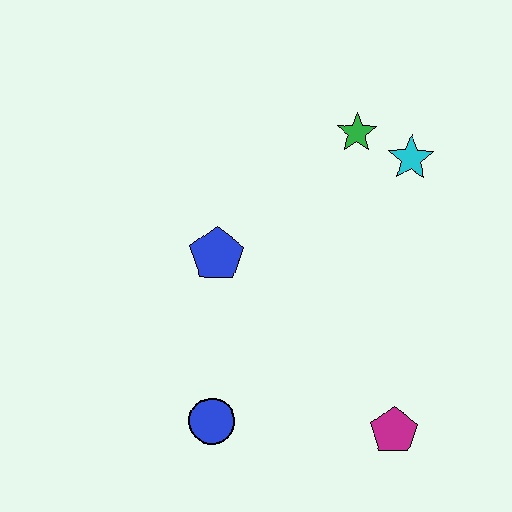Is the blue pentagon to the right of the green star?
No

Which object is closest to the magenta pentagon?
The blue circle is closest to the magenta pentagon.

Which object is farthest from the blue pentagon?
The magenta pentagon is farthest from the blue pentagon.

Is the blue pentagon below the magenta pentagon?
No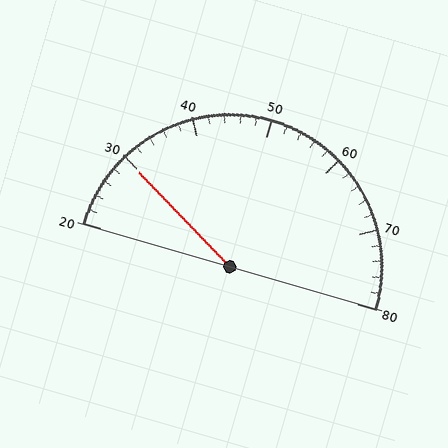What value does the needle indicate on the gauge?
The needle indicates approximately 30.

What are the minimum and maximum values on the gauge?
The gauge ranges from 20 to 80.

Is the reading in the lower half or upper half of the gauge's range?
The reading is in the lower half of the range (20 to 80).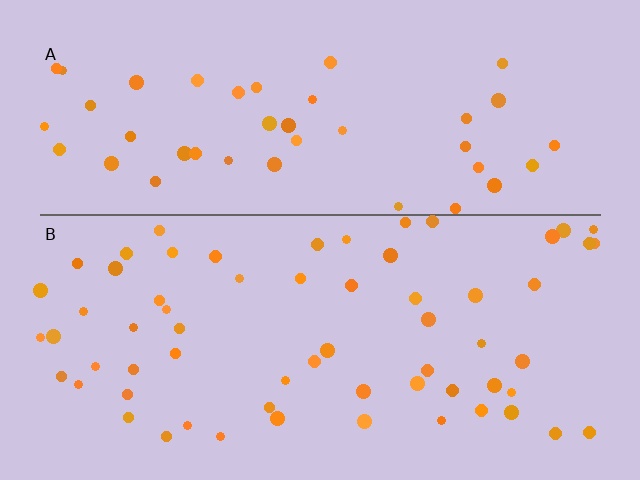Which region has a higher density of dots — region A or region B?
B (the bottom).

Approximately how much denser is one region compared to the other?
Approximately 1.4× — region B over region A.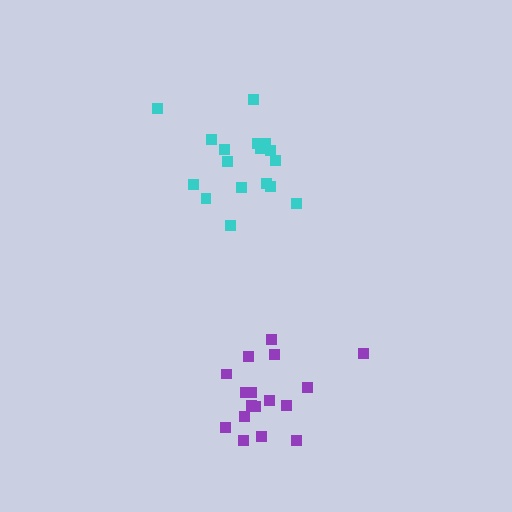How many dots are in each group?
Group 1: 17 dots, Group 2: 17 dots (34 total).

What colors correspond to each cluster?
The clusters are colored: cyan, purple.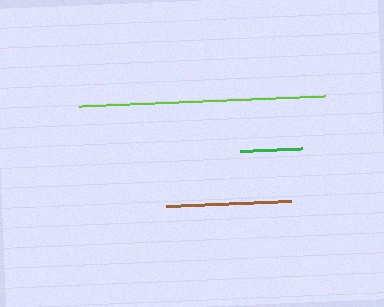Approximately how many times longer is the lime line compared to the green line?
The lime line is approximately 4.0 times the length of the green line.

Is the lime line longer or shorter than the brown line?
The lime line is longer than the brown line.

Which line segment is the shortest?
The green line is the shortest at approximately 61 pixels.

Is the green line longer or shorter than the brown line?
The brown line is longer than the green line.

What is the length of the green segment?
The green segment is approximately 61 pixels long.